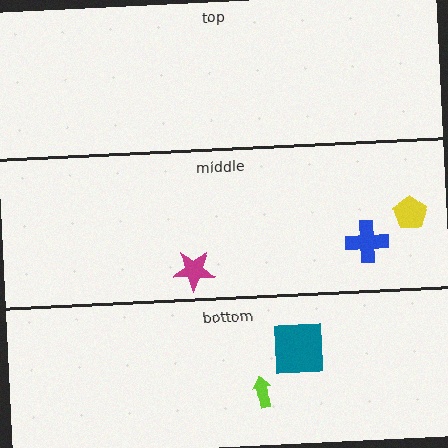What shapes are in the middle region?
The blue cross, the magenta star, the yellow pentagon.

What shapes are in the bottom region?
The lime arrow, the teal square.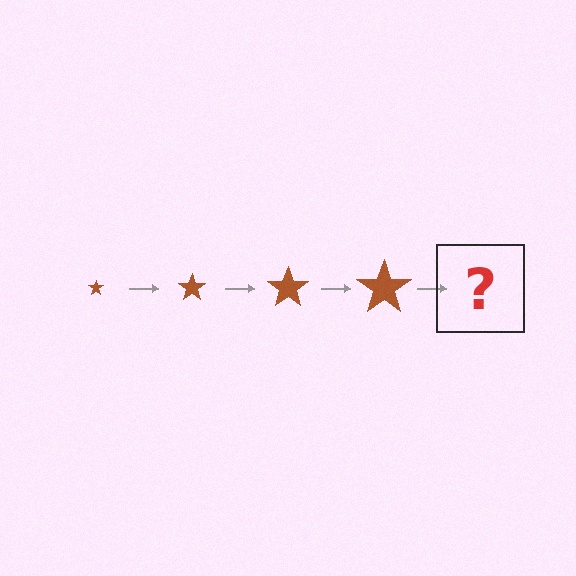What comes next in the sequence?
The next element should be a brown star, larger than the previous one.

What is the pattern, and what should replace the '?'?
The pattern is that the star gets progressively larger each step. The '?' should be a brown star, larger than the previous one.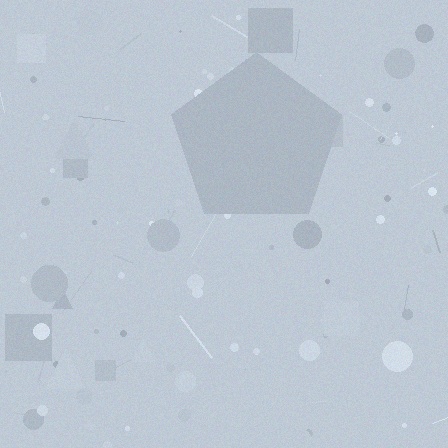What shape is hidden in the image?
A pentagon is hidden in the image.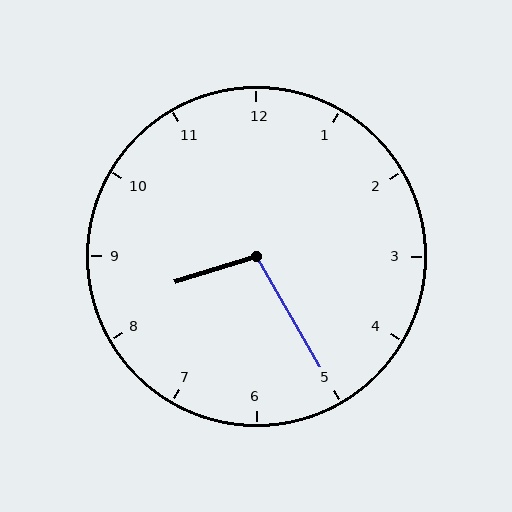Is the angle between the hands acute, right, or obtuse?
It is obtuse.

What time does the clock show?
8:25.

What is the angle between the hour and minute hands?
Approximately 102 degrees.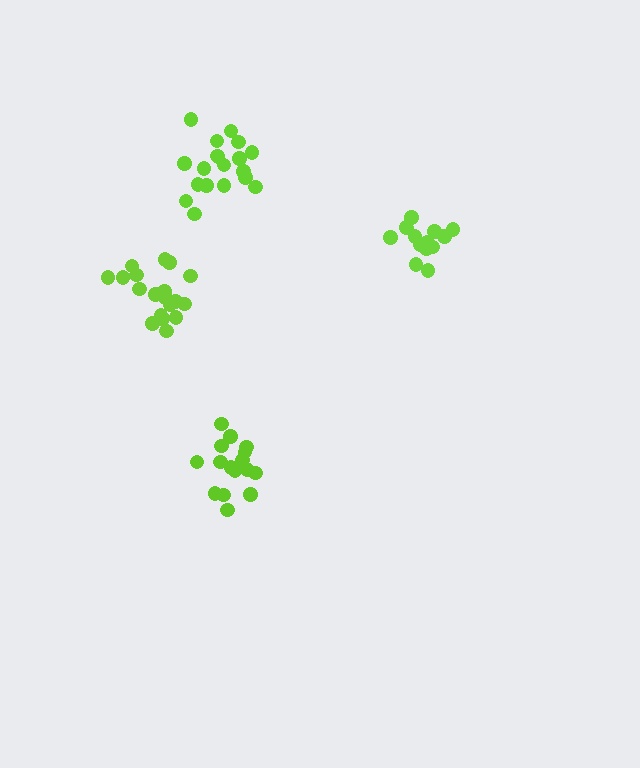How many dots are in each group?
Group 1: 14 dots, Group 2: 19 dots, Group 3: 16 dots, Group 4: 19 dots (68 total).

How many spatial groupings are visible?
There are 4 spatial groupings.